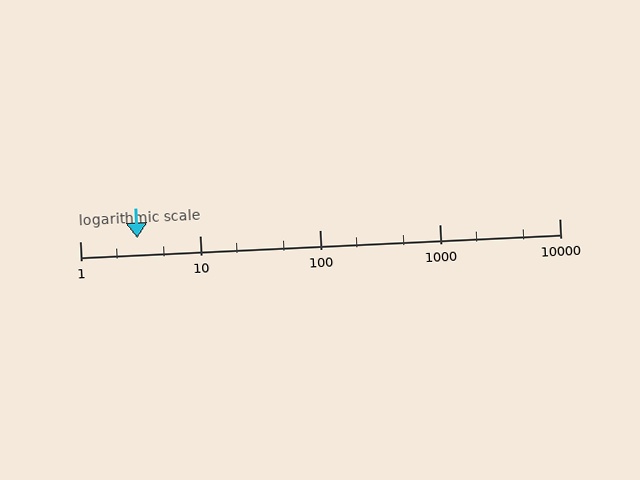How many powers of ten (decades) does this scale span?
The scale spans 4 decades, from 1 to 10000.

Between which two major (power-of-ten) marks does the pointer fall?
The pointer is between 1 and 10.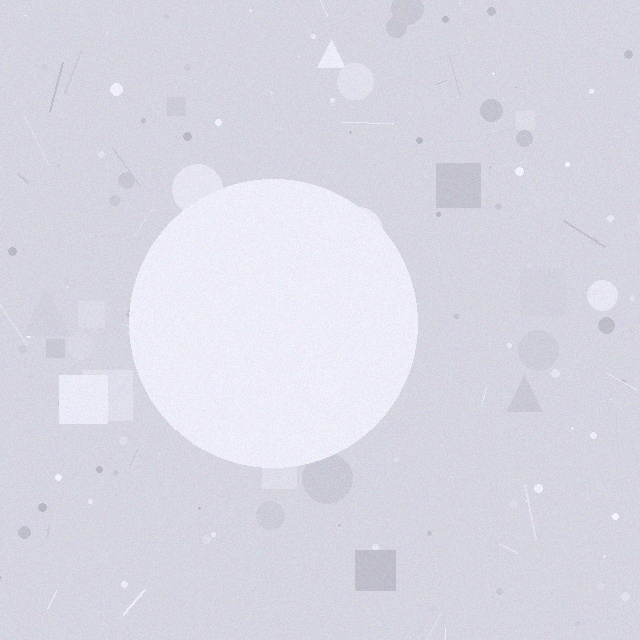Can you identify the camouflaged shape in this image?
The camouflaged shape is a circle.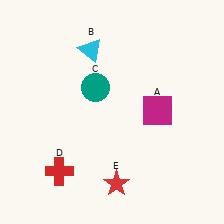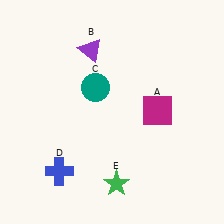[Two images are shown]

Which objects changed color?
B changed from cyan to purple. D changed from red to blue. E changed from red to green.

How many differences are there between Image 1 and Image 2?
There are 3 differences between the two images.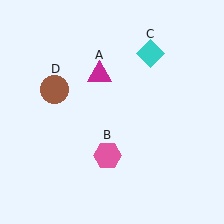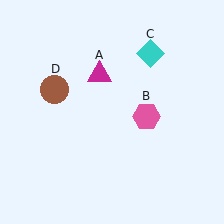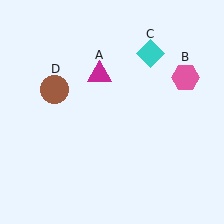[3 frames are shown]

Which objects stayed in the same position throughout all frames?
Magenta triangle (object A) and cyan diamond (object C) and brown circle (object D) remained stationary.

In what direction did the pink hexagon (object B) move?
The pink hexagon (object B) moved up and to the right.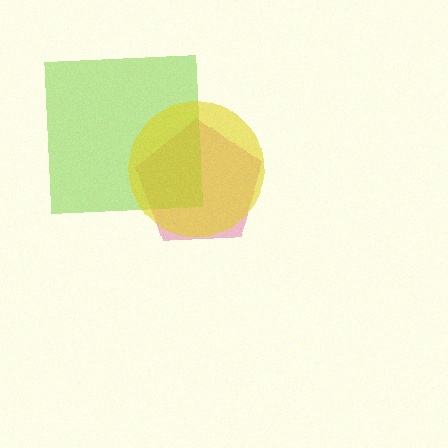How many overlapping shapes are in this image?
There are 3 overlapping shapes in the image.